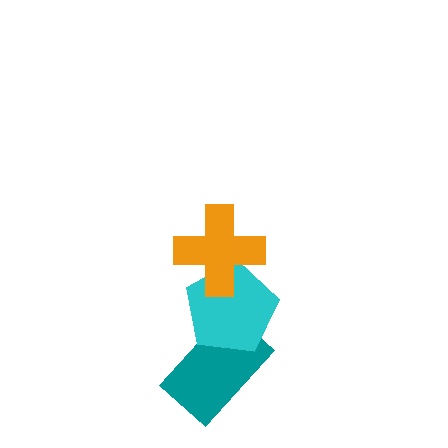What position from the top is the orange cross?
The orange cross is 1st from the top.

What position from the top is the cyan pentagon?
The cyan pentagon is 2nd from the top.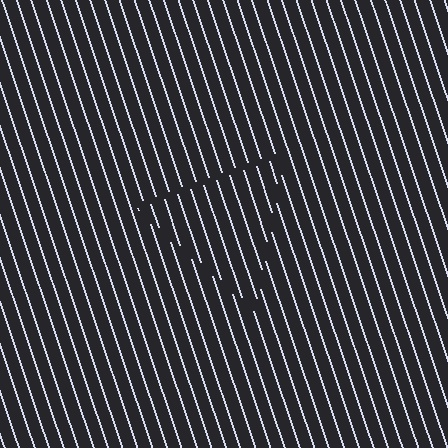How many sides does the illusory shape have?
3 sides — the line-ends trace a triangle.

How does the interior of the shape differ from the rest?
The interior of the shape contains the same grating, shifted by half a period — the contour is defined by the phase discontinuity where line-ends from the inner and outer gratings abut.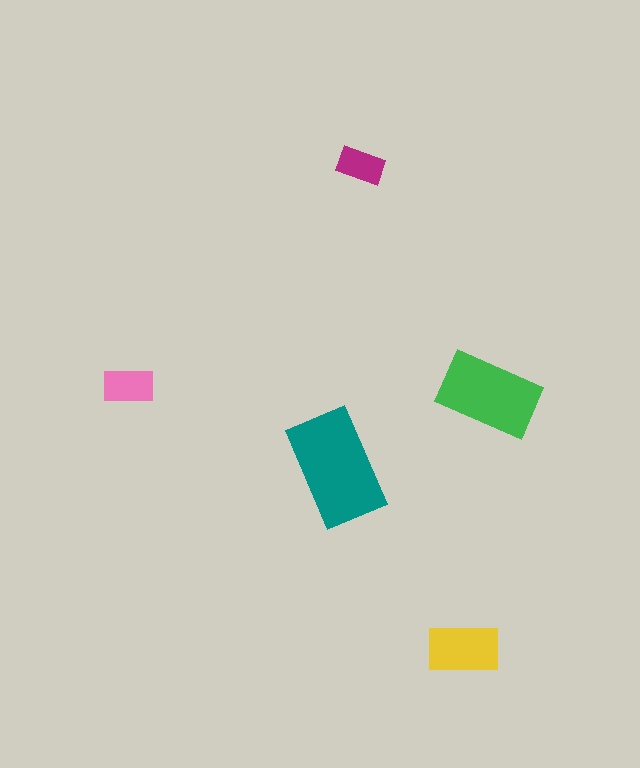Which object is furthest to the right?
The green rectangle is rightmost.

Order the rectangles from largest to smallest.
the teal one, the green one, the yellow one, the pink one, the magenta one.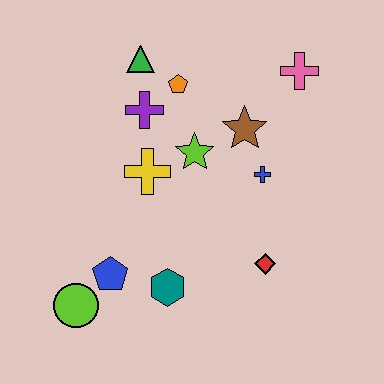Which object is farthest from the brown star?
The lime circle is farthest from the brown star.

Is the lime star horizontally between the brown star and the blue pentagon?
Yes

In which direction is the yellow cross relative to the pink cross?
The yellow cross is to the left of the pink cross.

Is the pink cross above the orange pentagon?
Yes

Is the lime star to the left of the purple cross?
No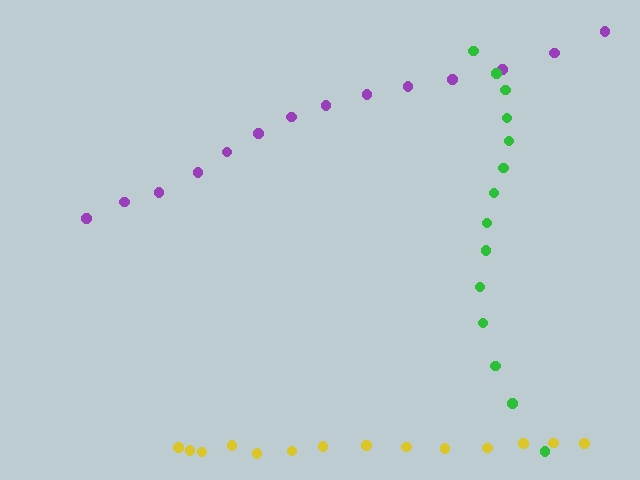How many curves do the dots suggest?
There are 3 distinct paths.